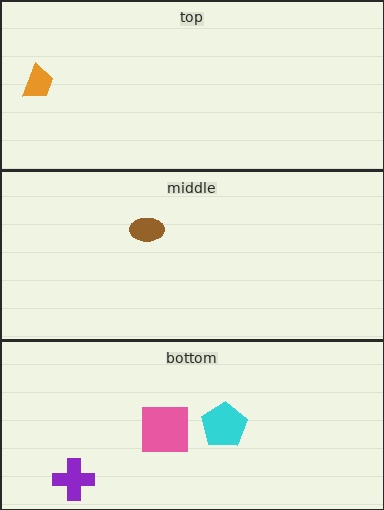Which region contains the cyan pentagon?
The bottom region.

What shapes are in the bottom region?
The pink square, the purple cross, the cyan pentagon.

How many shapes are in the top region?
1.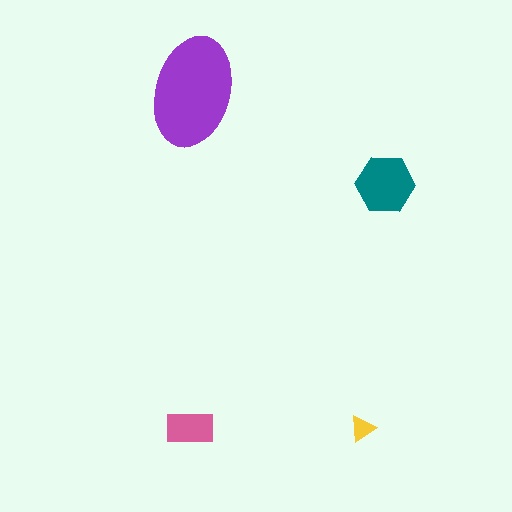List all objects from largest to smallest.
The purple ellipse, the teal hexagon, the pink rectangle, the yellow triangle.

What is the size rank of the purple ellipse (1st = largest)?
1st.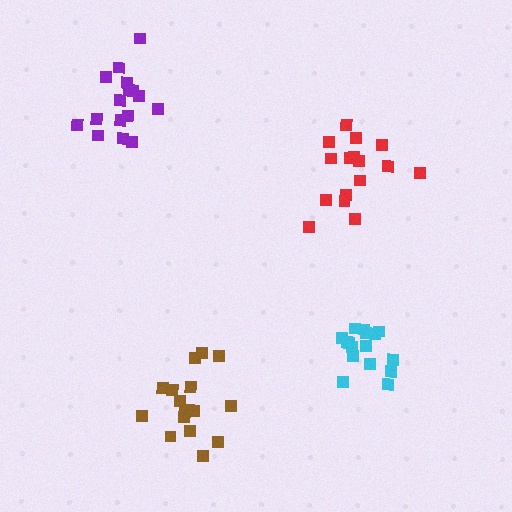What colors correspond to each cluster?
The clusters are colored: purple, brown, red, cyan.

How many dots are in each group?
Group 1: 16 dots, Group 2: 17 dots, Group 3: 16 dots, Group 4: 16 dots (65 total).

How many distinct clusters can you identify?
There are 4 distinct clusters.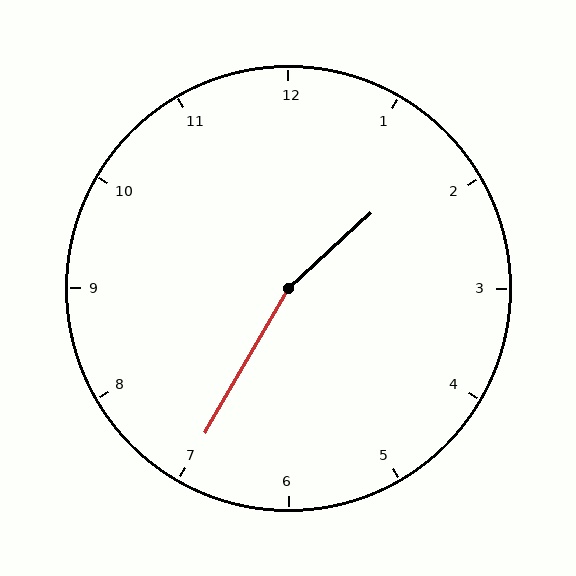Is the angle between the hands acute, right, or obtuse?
It is obtuse.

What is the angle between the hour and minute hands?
Approximately 162 degrees.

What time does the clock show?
1:35.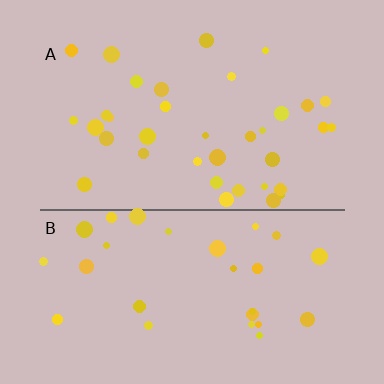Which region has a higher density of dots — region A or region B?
A (the top).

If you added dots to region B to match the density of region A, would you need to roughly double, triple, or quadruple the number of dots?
Approximately double.